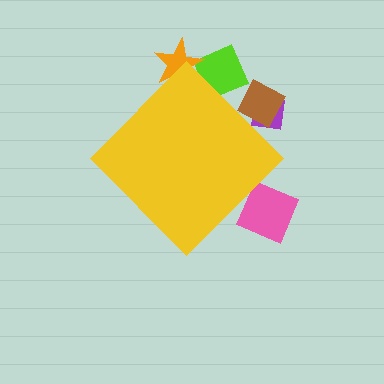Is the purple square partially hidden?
Yes, the purple square is partially hidden behind the yellow diamond.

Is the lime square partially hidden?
Yes, the lime square is partially hidden behind the yellow diamond.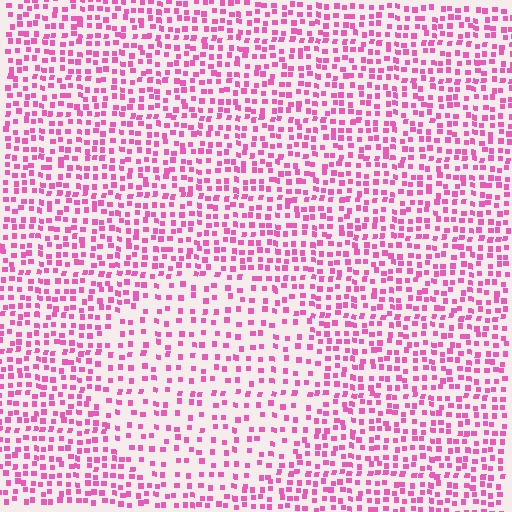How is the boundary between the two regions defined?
The boundary is defined by a change in element density (approximately 1.8x ratio). All elements are the same color, size, and shape.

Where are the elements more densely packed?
The elements are more densely packed outside the circle boundary.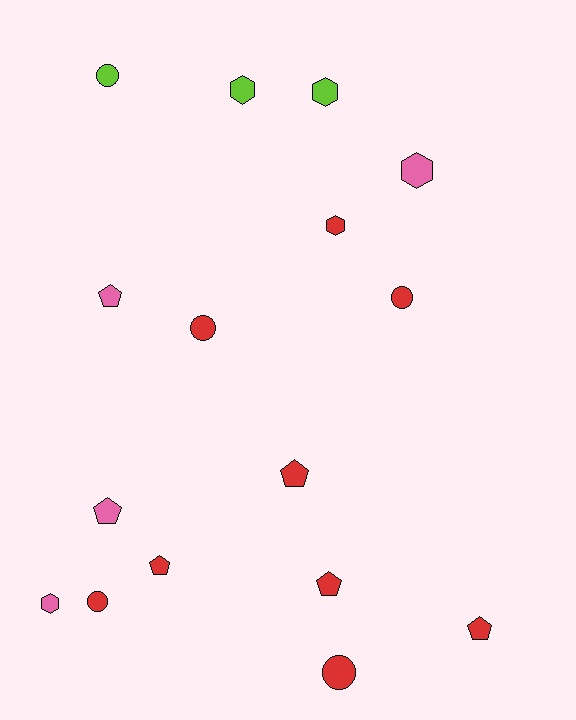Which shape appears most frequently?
Pentagon, with 6 objects.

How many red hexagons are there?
There is 1 red hexagon.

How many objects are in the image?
There are 16 objects.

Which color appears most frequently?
Red, with 9 objects.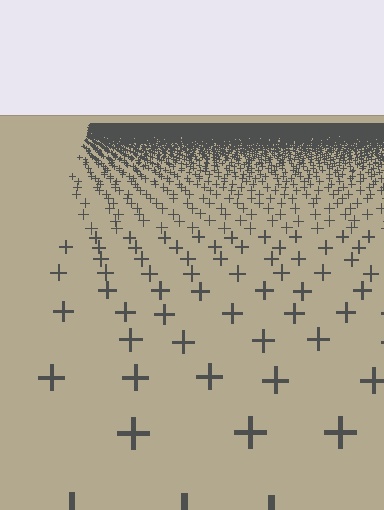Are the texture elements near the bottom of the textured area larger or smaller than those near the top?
Larger. Near the bottom, elements are closer to the viewer and appear at a bigger on-screen size.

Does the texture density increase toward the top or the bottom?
Density increases toward the top.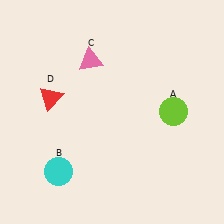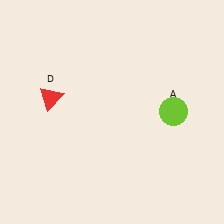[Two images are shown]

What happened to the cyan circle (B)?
The cyan circle (B) was removed in Image 2. It was in the bottom-left area of Image 1.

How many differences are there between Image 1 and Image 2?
There are 2 differences between the two images.